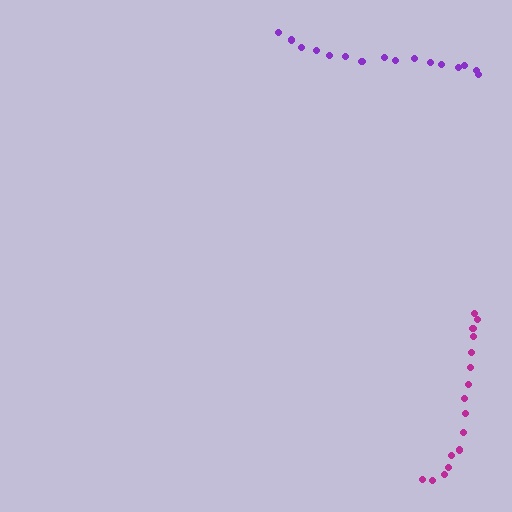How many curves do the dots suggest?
There are 2 distinct paths.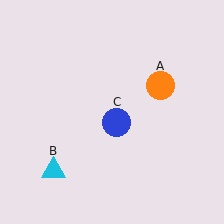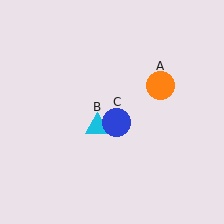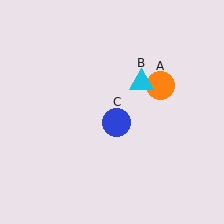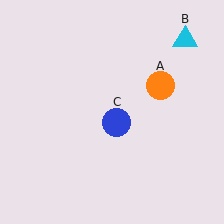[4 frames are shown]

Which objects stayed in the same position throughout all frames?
Orange circle (object A) and blue circle (object C) remained stationary.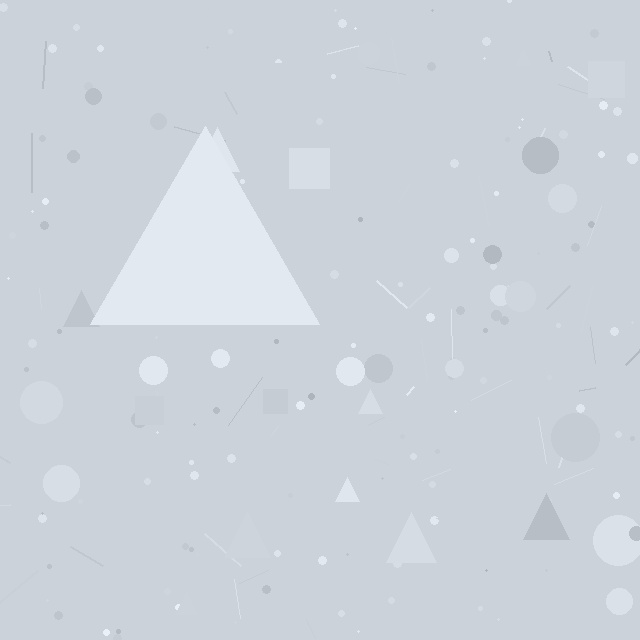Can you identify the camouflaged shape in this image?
The camouflaged shape is a triangle.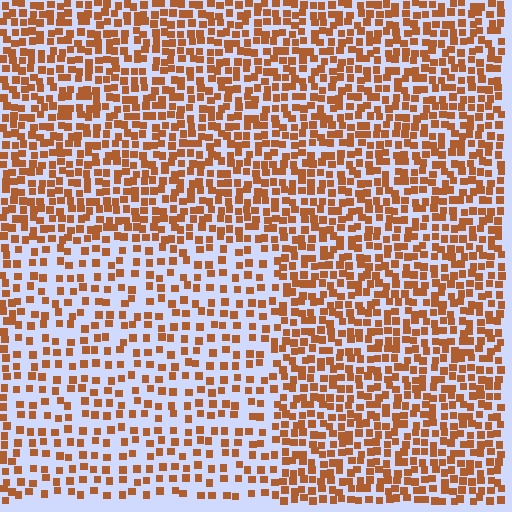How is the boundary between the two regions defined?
The boundary is defined by a change in element density (approximately 1.9x ratio). All elements are the same color, size, and shape.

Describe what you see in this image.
The image contains small brown elements arranged at two different densities. A rectangle-shaped region is visible where the elements are less densely packed than the surrounding area.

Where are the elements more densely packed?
The elements are more densely packed outside the rectangle boundary.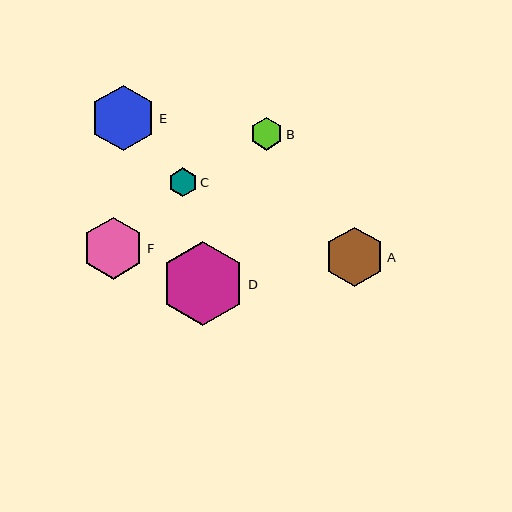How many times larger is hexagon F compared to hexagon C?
Hexagon F is approximately 2.1 times the size of hexagon C.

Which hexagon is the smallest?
Hexagon C is the smallest with a size of approximately 29 pixels.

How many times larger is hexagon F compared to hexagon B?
Hexagon F is approximately 1.9 times the size of hexagon B.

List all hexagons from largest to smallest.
From largest to smallest: D, E, F, A, B, C.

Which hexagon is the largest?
Hexagon D is the largest with a size of approximately 84 pixels.